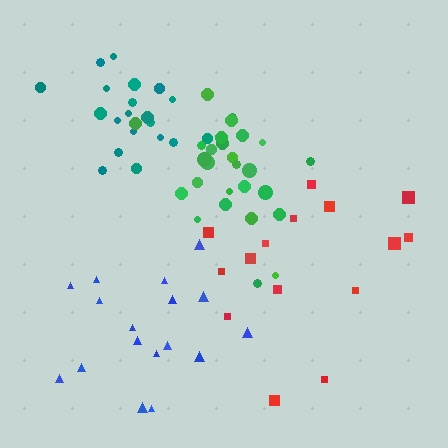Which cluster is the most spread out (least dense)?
Red.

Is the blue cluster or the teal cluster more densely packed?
Teal.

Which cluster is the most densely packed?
Green.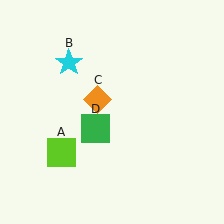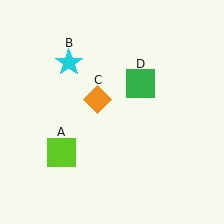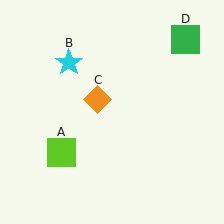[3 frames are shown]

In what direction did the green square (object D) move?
The green square (object D) moved up and to the right.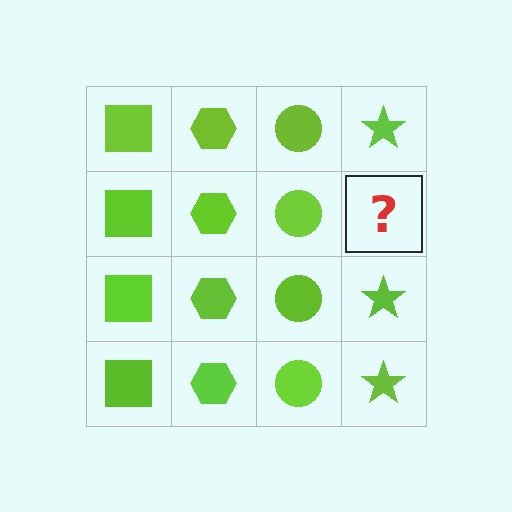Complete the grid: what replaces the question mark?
The question mark should be replaced with a lime star.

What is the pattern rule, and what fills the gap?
The rule is that each column has a consistent shape. The gap should be filled with a lime star.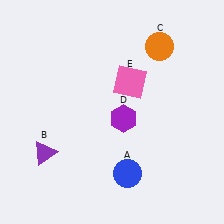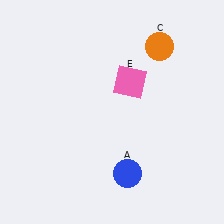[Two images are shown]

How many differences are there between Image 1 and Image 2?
There are 2 differences between the two images.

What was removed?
The purple hexagon (D), the purple triangle (B) were removed in Image 2.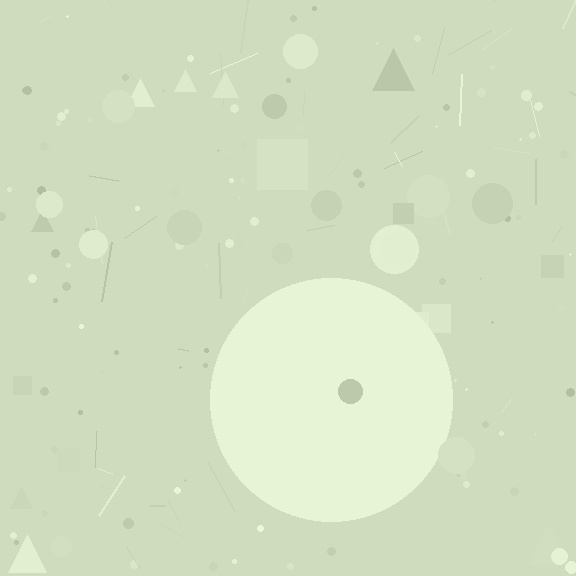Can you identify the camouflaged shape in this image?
The camouflaged shape is a circle.